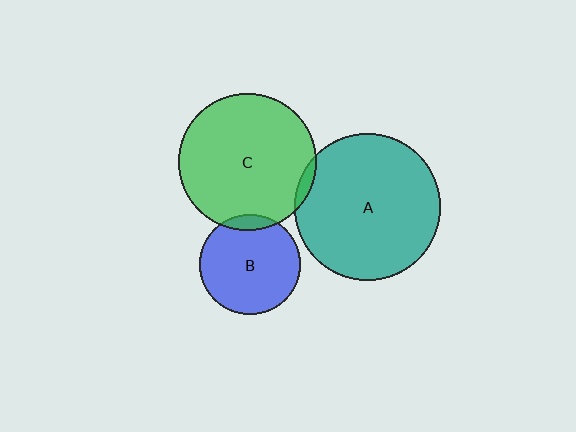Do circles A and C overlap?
Yes.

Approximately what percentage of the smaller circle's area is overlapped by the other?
Approximately 5%.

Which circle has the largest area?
Circle A (teal).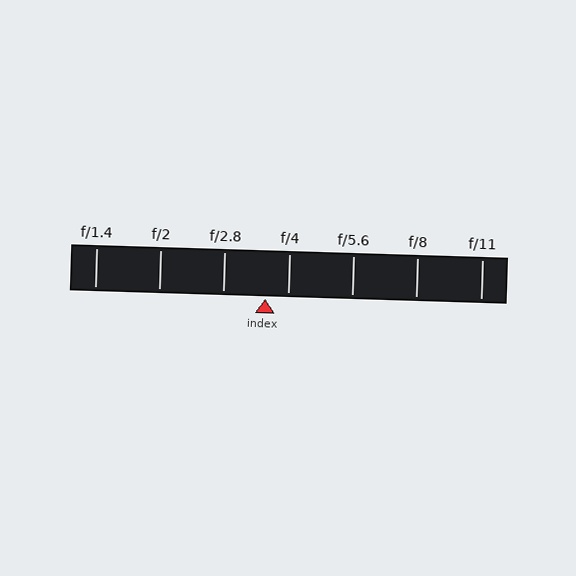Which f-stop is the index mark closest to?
The index mark is closest to f/4.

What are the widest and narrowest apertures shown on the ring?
The widest aperture shown is f/1.4 and the narrowest is f/11.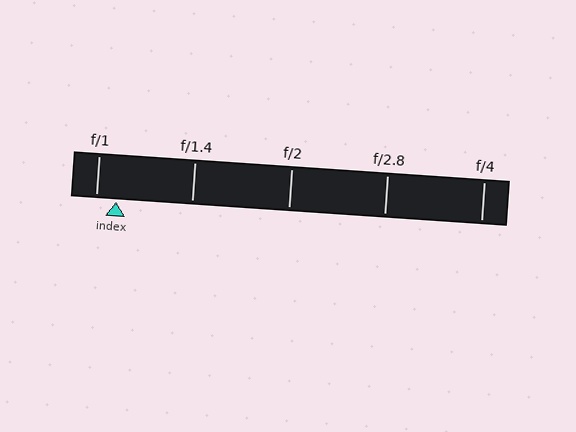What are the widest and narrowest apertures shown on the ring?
The widest aperture shown is f/1 and the narrowest is f/4.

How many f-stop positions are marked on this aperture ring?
There are 5 f-stop positions marked.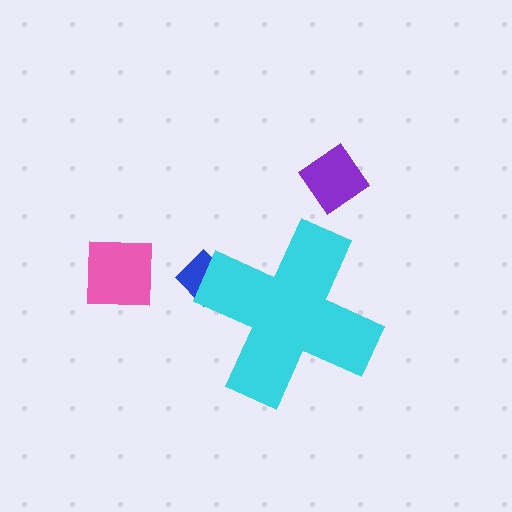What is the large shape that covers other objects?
A cyan cross.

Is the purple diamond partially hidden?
No, the purple diamond is fully visible.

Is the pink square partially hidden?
No, the pink square is fully visible.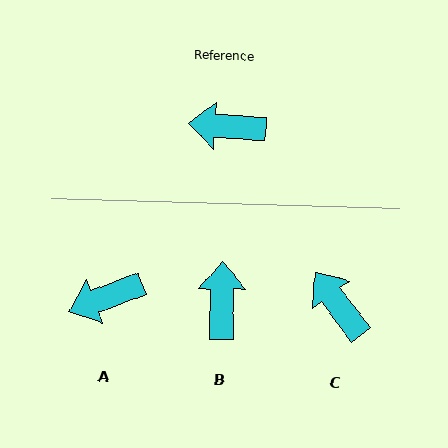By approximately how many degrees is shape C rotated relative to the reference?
Approximately 49 degrees clockwise.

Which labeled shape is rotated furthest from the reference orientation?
B, about 87 degrees away.